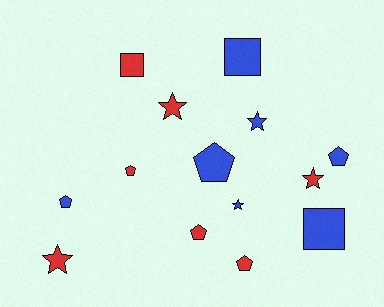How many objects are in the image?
There are 14 objects.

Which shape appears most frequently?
Pentagon, with 6 objects.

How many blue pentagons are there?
There are 3 blue pentagons.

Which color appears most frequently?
Blue, with 7 objects.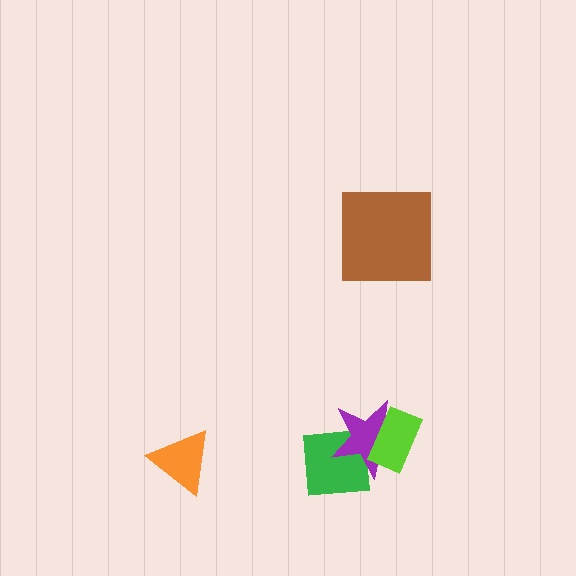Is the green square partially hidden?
Yes, it is partially covered by another shape.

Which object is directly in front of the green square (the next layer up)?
The purple star is directly in front of the green square.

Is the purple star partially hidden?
Yes, it is partially covered by another shape.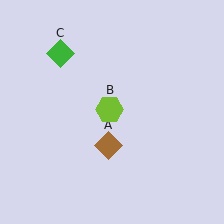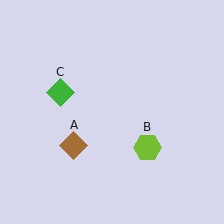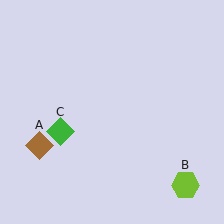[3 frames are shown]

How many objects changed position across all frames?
3 objects changed position: brown diamond (object A), lime hexagon (object B), green diamond (object C).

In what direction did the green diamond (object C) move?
The green diamond (object C) moved down.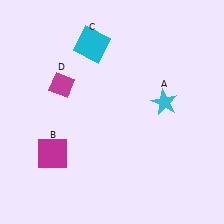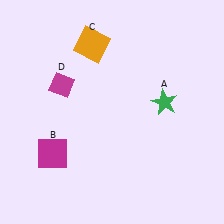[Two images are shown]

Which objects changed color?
A changed from cyan to green. C changed from cyan to orange.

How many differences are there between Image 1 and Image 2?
There are 2 differences between the two images.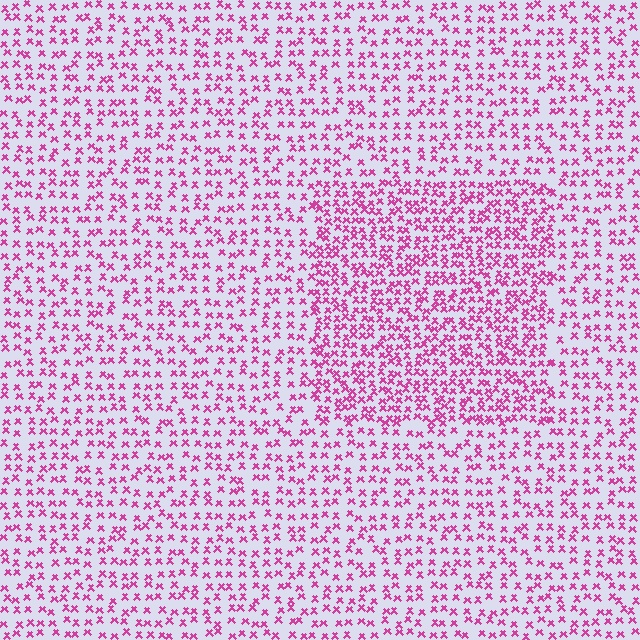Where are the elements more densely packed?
The elements are more densely packed inside the rectangle boundary.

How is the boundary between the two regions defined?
The boundary is defined by a change in element density (approximately 1.7x ratio). All elements are the same color, size, and shape.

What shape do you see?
I see a rectangle.